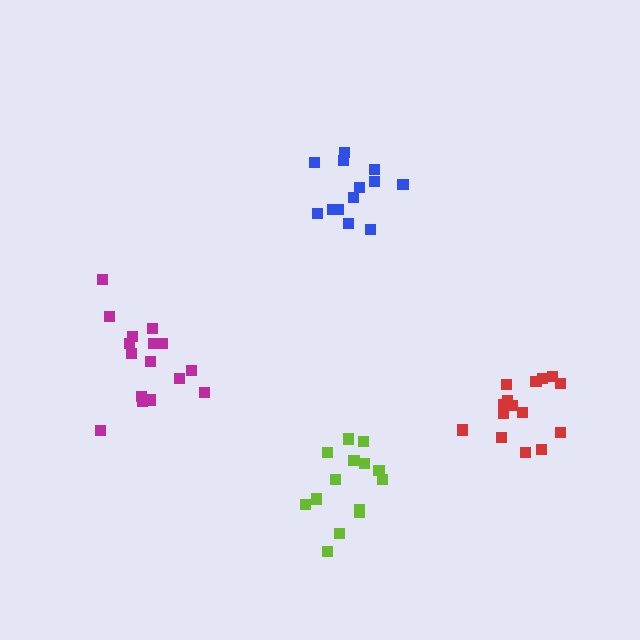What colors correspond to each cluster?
The clusters are colored: lime, red, magenta, blue.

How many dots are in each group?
Group 1: 14 dots, Group 2: 16 dots, Group 3: 17 dots, Group 4: 13 dots (60 total).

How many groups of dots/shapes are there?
There are 4 groups.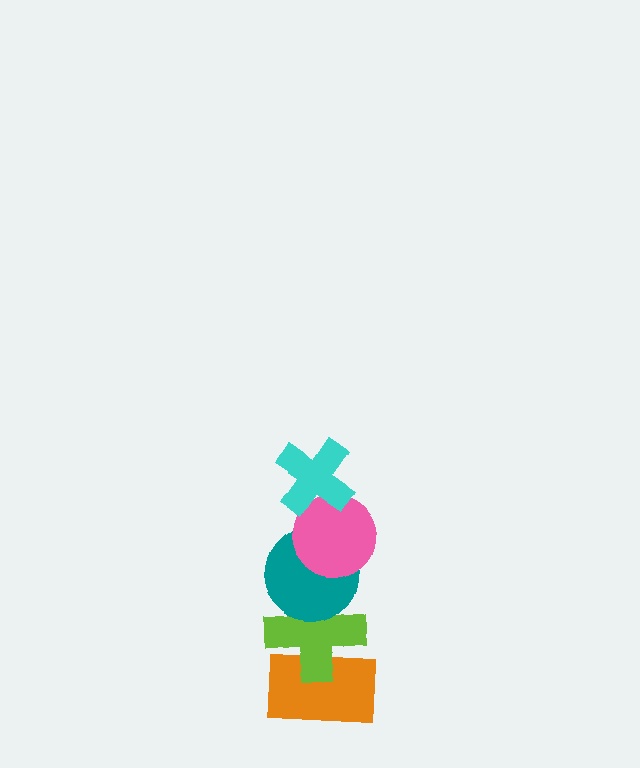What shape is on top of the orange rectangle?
The lime cross is on top of the orange rectangle.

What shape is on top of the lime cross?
The teal circle is on top of the lime cross.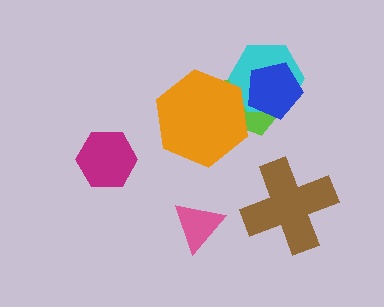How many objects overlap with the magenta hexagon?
0 objects overlap with the magenta hexagon.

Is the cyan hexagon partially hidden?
Yes, it is partially covered by another shape.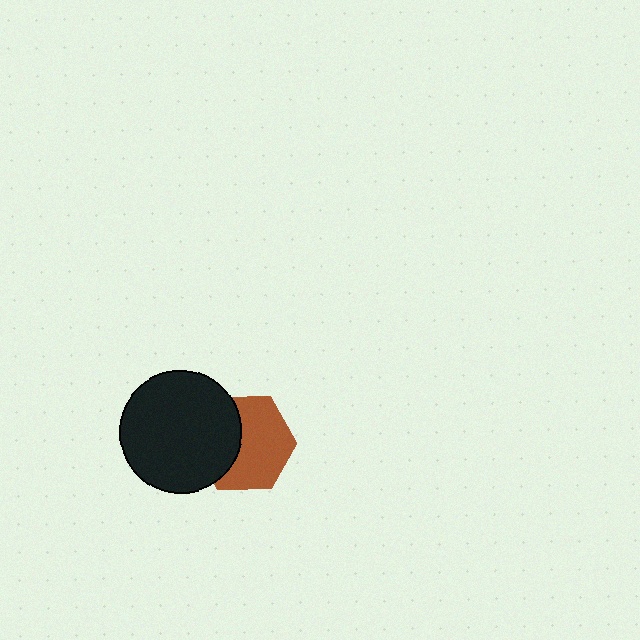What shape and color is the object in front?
The object in front is a black circle.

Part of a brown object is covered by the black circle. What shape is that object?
It is a hexagon.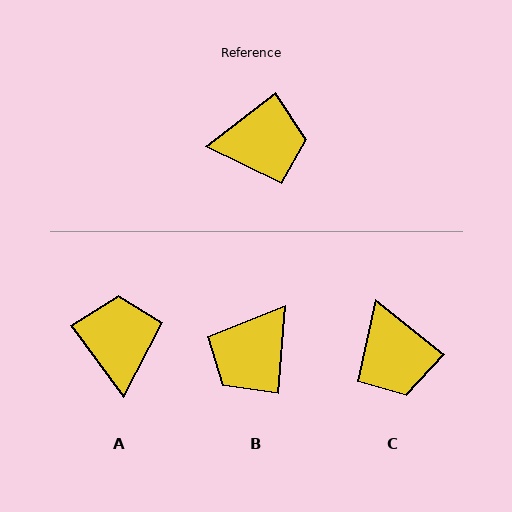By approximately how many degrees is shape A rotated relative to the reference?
Approximately 89 degrees counter-clockwise.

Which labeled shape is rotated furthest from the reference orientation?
B, about 132 degrees away.